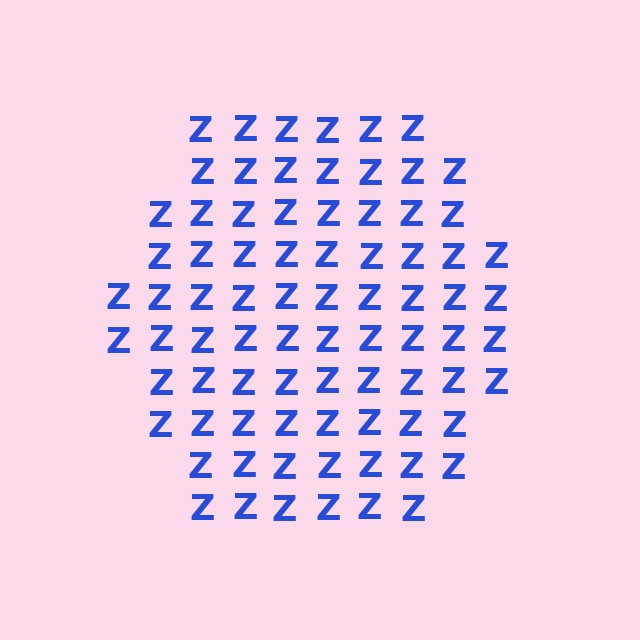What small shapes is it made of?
It is made of small letter Z's.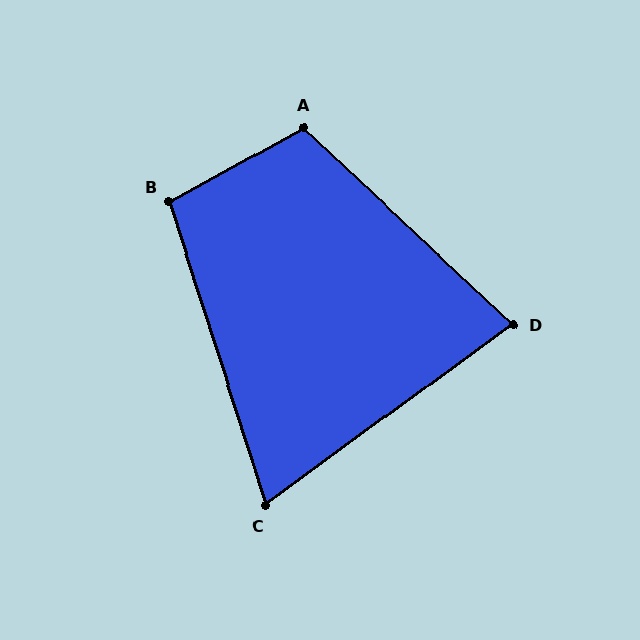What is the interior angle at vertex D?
Approximately 79 degrees (acute).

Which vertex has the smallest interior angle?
C, at approximately 72 degrees.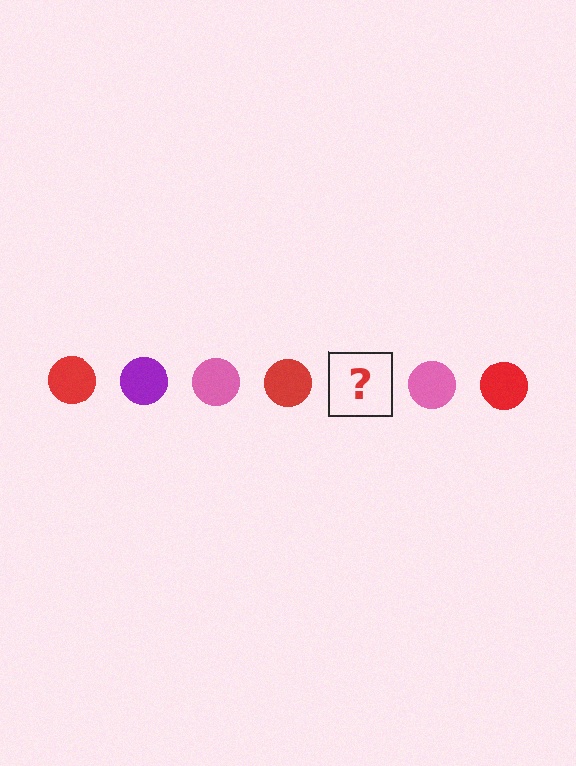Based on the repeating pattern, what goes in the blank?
The blank should be a purple circle.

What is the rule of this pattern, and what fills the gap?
The rule is that the pattern cycles through red, purple, pink circles. The gap should be filled with a purple circle.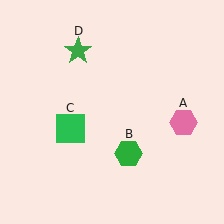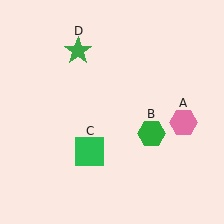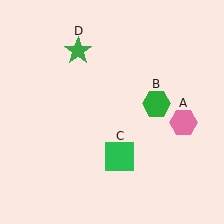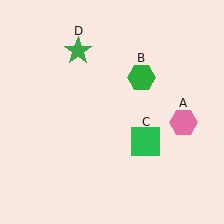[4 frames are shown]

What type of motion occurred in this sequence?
The green hexagon (object B), green square (object C) rotated counterclockwise around the center of the scene.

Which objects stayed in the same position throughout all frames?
Pink hexagon (object A) and green star (object D) remained stationary.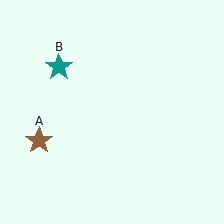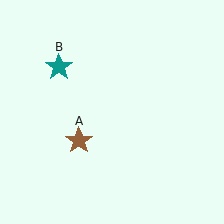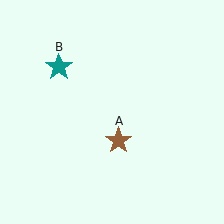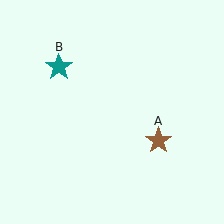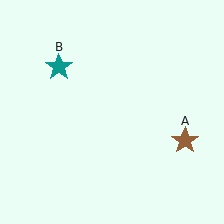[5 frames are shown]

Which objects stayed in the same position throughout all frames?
Teal star (object B) remained stationary.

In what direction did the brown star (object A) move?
The brown star (object A) moved right.